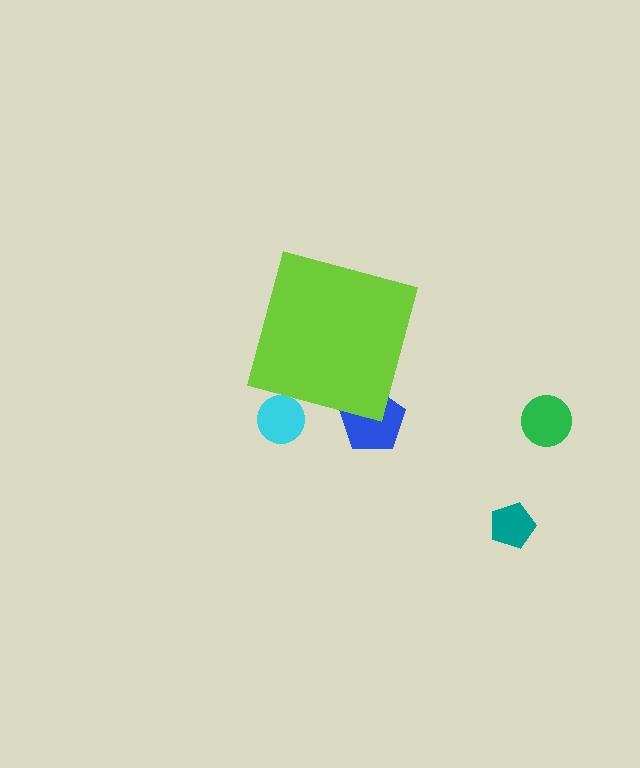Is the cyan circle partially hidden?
Yes, the cyan circle is partially hidden behind the lime diamond.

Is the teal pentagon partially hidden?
No, the teal pentagon is fully visible.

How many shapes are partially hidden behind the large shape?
2 shapes are partially hidden.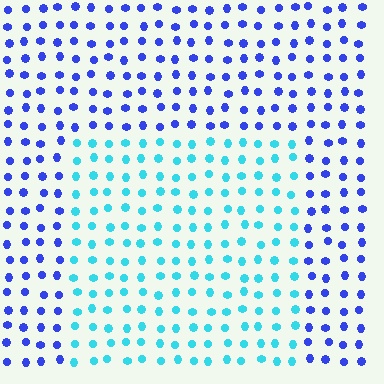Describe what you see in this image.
The image is filled with small blue elements in a uniform arrangement. A rectangle-shaped region is visible where the elements are tinted to a slightly different hue, forming a subtle color boundary.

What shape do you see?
I see a rectangle.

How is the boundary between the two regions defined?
The boundary is defined purely by a slight shift in hue (about 50 degrees). Spacing, size, and orientation are identical on both sides.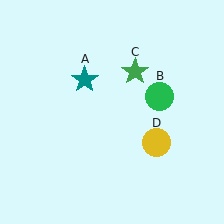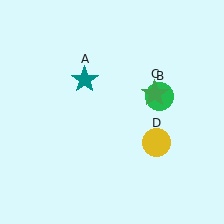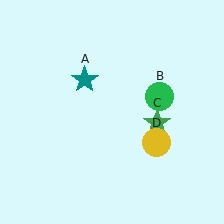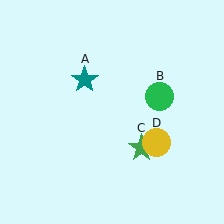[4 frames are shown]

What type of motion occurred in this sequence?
The green star (object C) rotated clockwise around the center of the scene.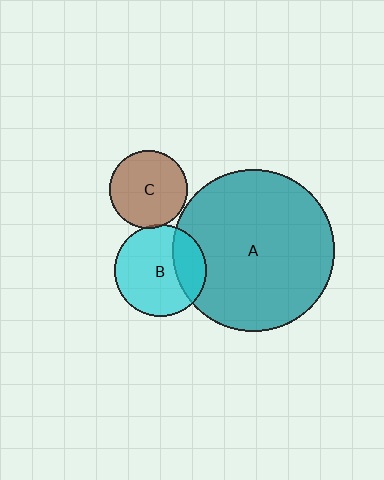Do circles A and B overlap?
Yes.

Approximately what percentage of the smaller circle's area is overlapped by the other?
Approximately 25%.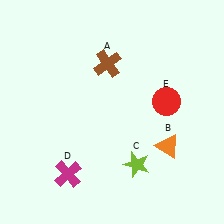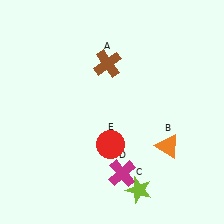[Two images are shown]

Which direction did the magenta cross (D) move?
The magenta cross (D) moved right.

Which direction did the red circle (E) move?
The red circle (E) moved left.